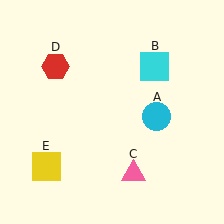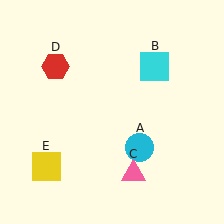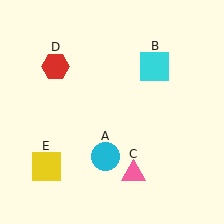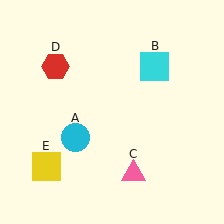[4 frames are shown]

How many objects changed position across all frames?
1 object changed position: cyan circle (object A).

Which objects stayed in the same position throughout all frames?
Cyan square (object B) and pink triangle (object C) and red hexagon (object D) and yellow square (object E) remained stationary.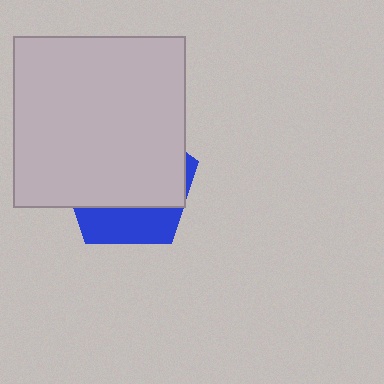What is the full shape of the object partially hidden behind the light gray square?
The partially hidden object is a blue pentagon.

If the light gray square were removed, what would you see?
You would see the complete blue pentagon.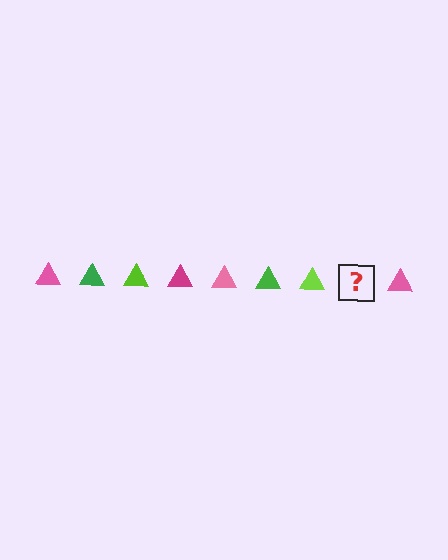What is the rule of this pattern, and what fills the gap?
The rule is that the pattern cycles through pink, green, lime, magenta triangles. The gap should be filled with a magenta triangle.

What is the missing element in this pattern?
The missing element is a magenta triangle.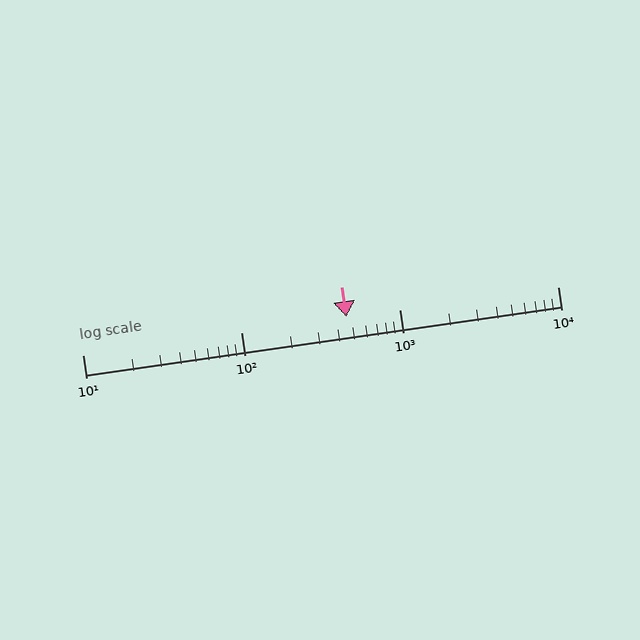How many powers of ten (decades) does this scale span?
The scale spans 3 decades, from 10 to 10000.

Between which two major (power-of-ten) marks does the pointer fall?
The pointer is between 100 and 1000.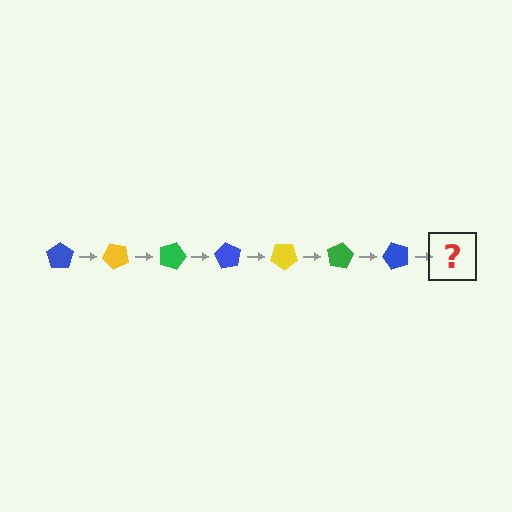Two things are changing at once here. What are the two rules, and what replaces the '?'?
The two rules are that it rotates 45 degrees each step and the color cycles through blue, yellow, and green. The '?' should be a yellow pentagon, rotated 315 degrees from the start.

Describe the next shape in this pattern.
It should be a yellow pentagon, rotated 315 degrees from the start.